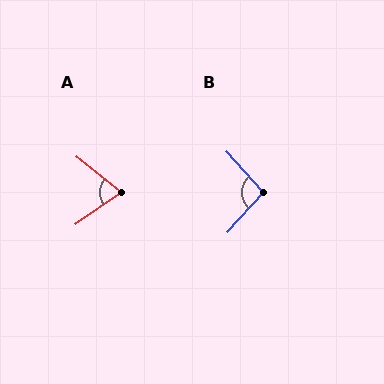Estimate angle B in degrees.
Approximately 95 degrees.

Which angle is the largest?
B, at approximately 95 degrees.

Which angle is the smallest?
A, at approximately 73 degrees.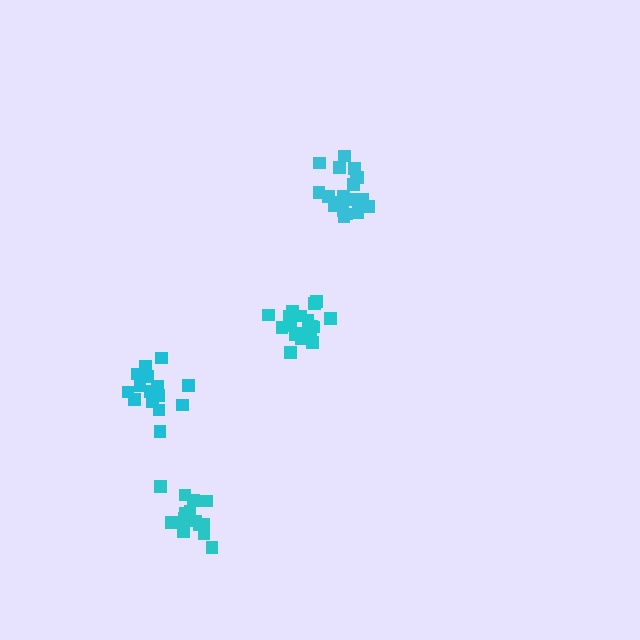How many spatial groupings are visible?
There are 4 spatial groupings.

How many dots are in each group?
Group 1: 15 dots, Group 2: 19 dots, Group 3: 15 dots, Group 4: 20 dots (69 total).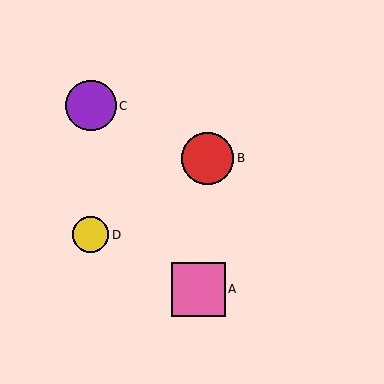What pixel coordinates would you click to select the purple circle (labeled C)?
Click at (91, 106) to select the purple circle C.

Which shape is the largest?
The pink square (labeled A) is the largest.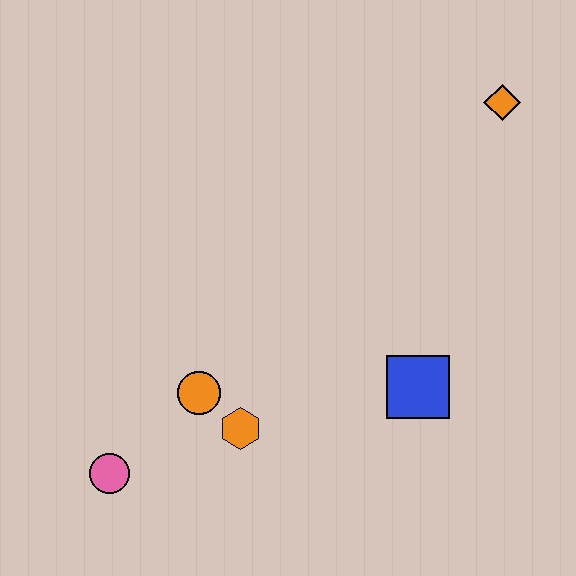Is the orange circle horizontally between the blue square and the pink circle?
Yes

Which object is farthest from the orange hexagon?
The orange diamond is farthest from the orange hexagon.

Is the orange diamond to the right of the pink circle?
Yes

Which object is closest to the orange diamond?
The blue square is closest to the orange diamond.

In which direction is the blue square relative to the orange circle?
The blue square is to the right of the orange circle.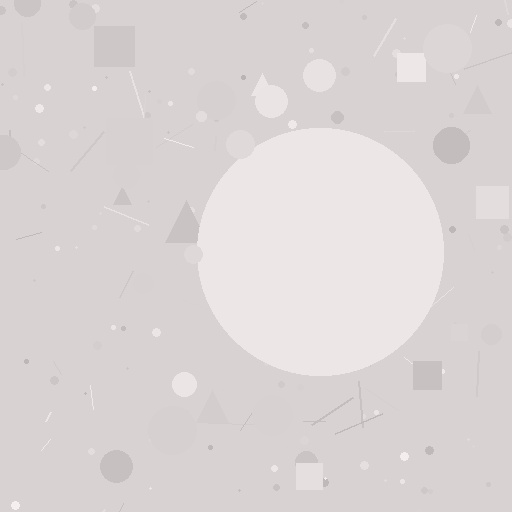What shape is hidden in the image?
A circle is hidden in the image.